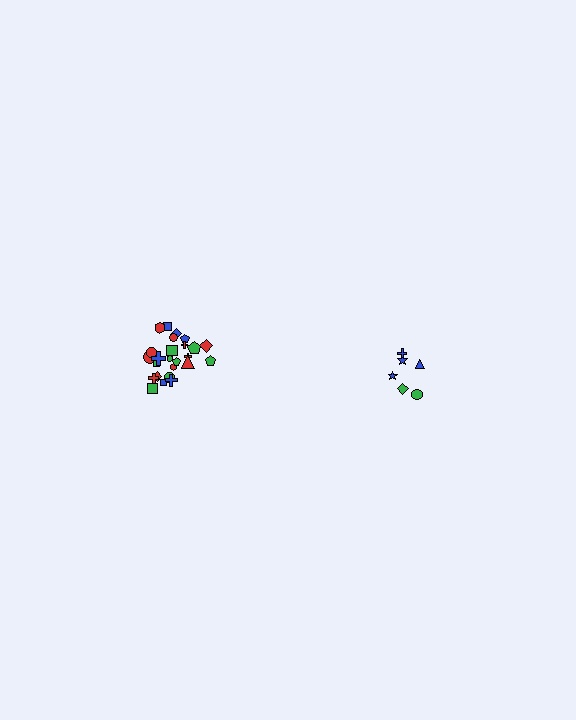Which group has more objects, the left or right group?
The left group.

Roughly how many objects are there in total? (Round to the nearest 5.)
Roughly 30 objects in total.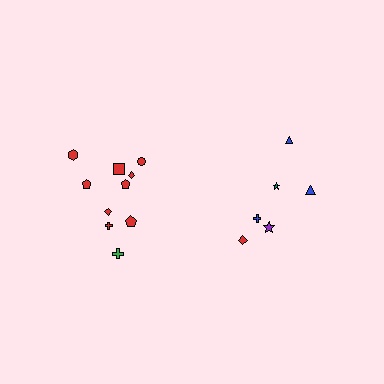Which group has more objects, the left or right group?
The left group.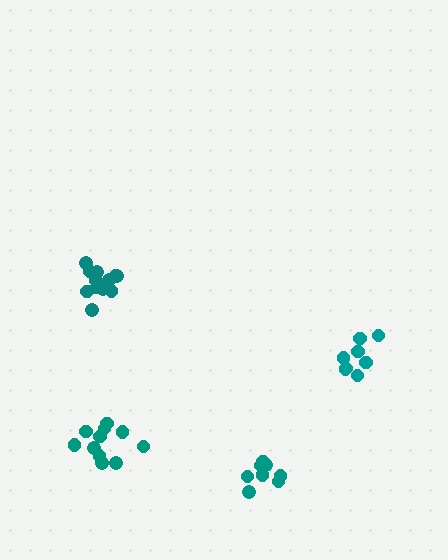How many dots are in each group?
Group 1: 13 dots, Group 2: 8 dots, Group 3: 8 dots, Group 4: 11 dots (40 total).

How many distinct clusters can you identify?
There are 4 distinct clusters.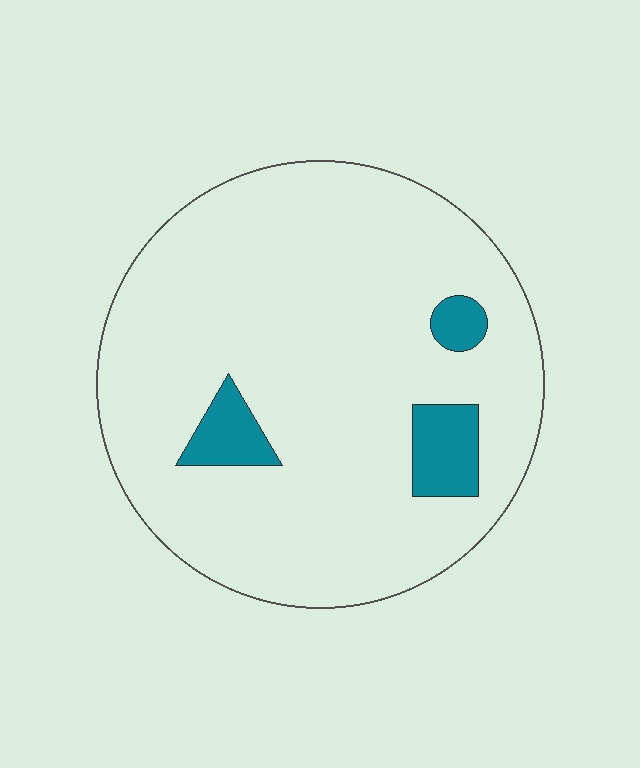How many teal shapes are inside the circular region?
3.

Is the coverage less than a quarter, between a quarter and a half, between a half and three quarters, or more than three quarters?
Less than a quarter.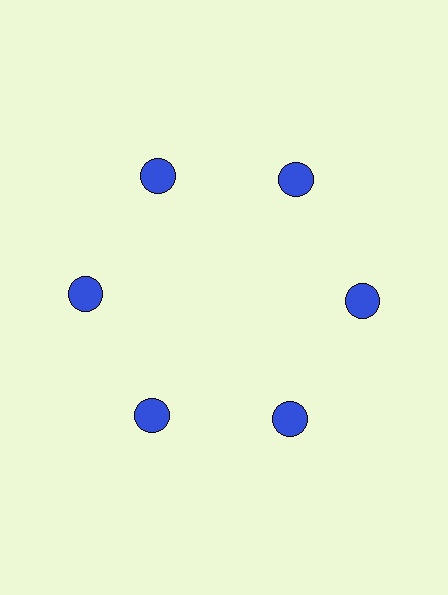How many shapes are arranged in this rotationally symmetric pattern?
There are 6 shapes, arranged in 6 groups of 1.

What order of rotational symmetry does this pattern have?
This pattern has 6-fold rotational symmetry.